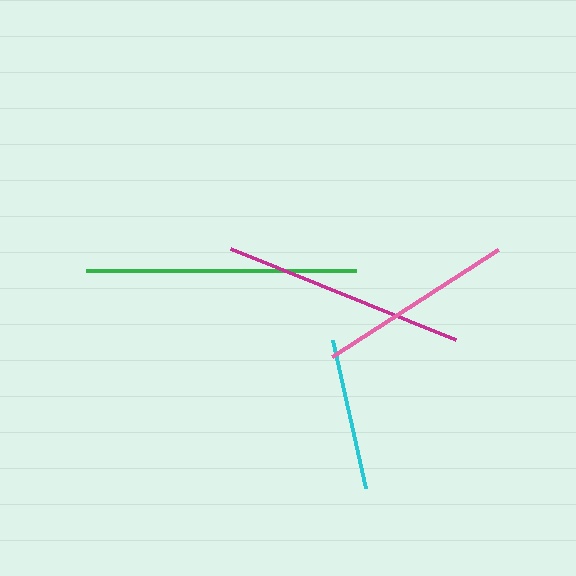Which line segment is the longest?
The green line is the longest at approximately 270 pixels.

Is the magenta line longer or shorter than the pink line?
The magenta line is longer than the pink line.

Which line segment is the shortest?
The cyan line is the shortest at approximately 152 pixels.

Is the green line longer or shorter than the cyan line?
The green line is longer than the cyan line.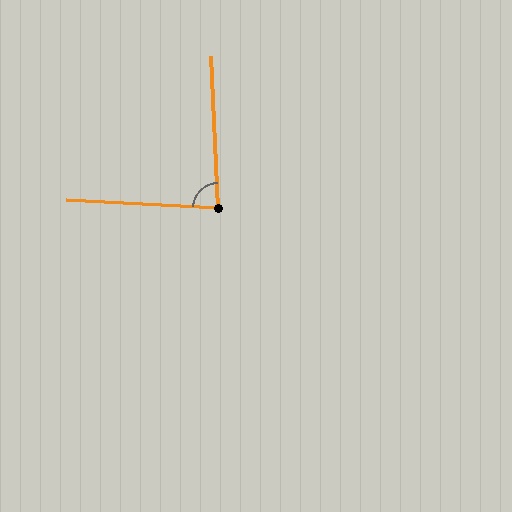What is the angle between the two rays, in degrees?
Approximately 85 degrees.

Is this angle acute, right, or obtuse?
It is acute.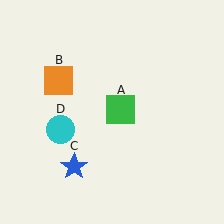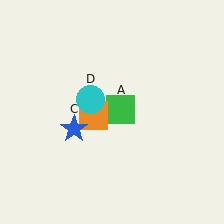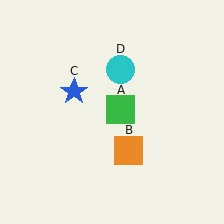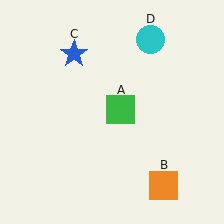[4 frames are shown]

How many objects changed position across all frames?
3 objects changed position: orange square (object B), blue star (object C), cyan circle (object D).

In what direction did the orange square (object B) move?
The orange square (object B) moved down and to the right.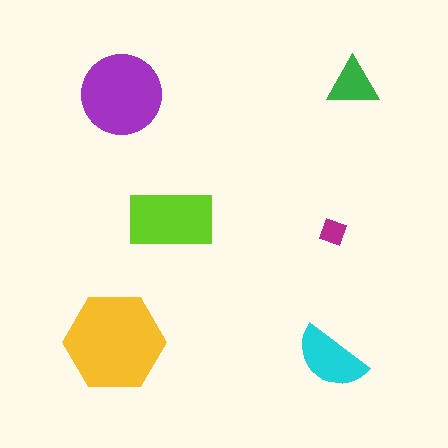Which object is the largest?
The yellow hexagon.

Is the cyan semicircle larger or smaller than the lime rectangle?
Smaller.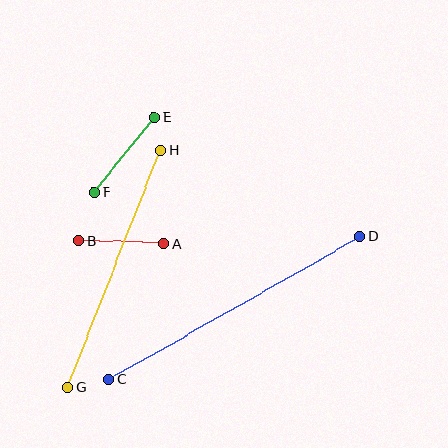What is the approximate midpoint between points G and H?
The midpoint is at approximately (114, 269) pixels.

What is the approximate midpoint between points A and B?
The midpoint is at approximately (122, 242) pixels.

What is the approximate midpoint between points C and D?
The midpoint is at approximately (234, 308) pixels.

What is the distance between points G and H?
The distance is approximately 255 pixels.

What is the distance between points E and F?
The distance is approximately 96 pixels.